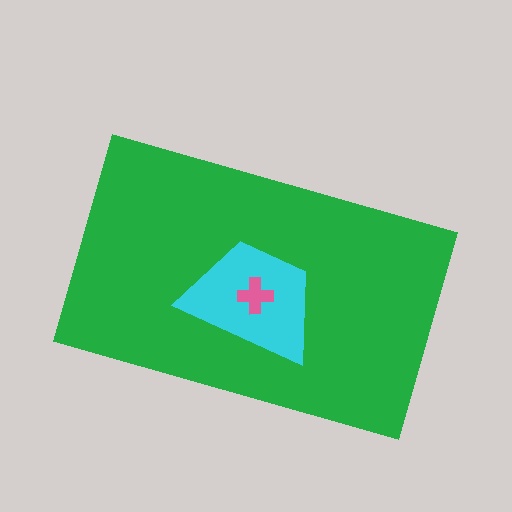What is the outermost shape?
The green rectangle.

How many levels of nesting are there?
3.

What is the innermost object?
The pink cross.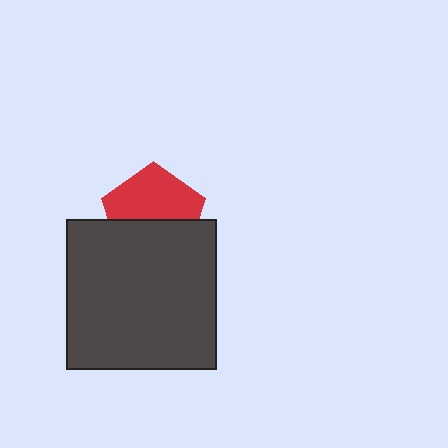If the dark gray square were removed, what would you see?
You would see the complete red pentagon.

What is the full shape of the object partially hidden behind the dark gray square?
The partially hidden object is a red pentagon.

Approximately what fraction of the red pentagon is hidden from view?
Roughly 45% of the red pentagon is hidden behind the dark gray square.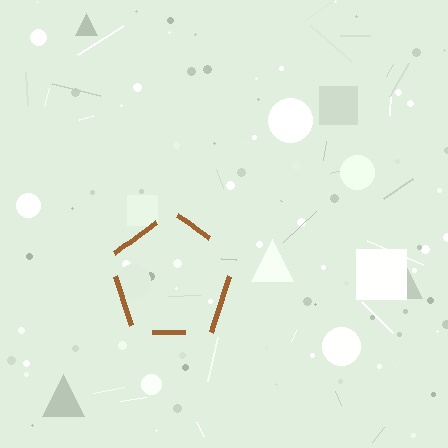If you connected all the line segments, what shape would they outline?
They would outline a pentagon.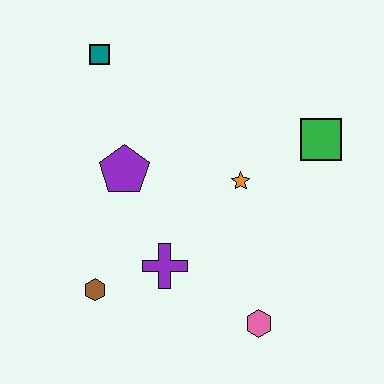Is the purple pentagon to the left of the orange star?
Yes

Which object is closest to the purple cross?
The brown hexagon is closest to the purple cross.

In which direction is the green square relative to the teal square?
The green square is to the right of the teal square.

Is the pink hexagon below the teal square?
Yes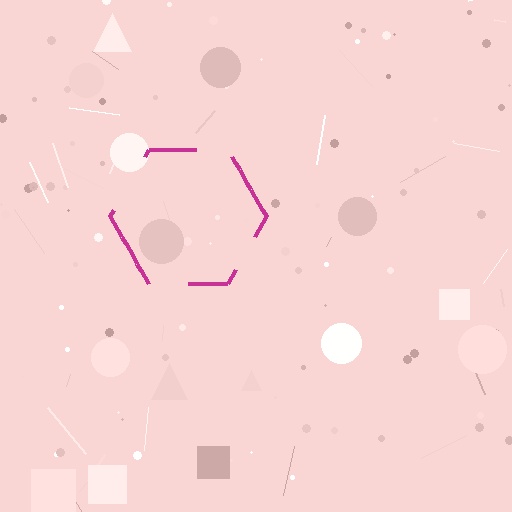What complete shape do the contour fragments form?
The contour fragments form a hexagon.